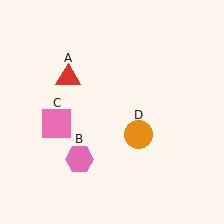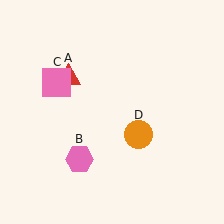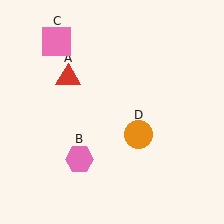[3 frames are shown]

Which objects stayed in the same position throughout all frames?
Red triangle (object A) and pink hexagon (object B) and orange circle (object D) remained stationary.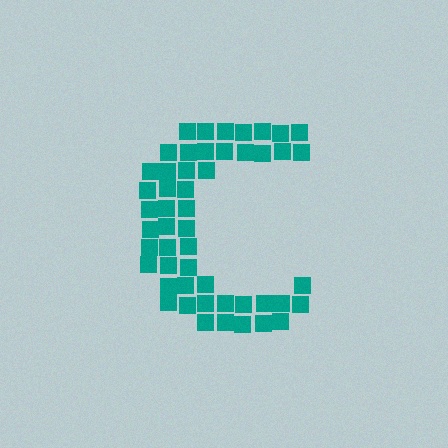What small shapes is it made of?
It is made of small squares.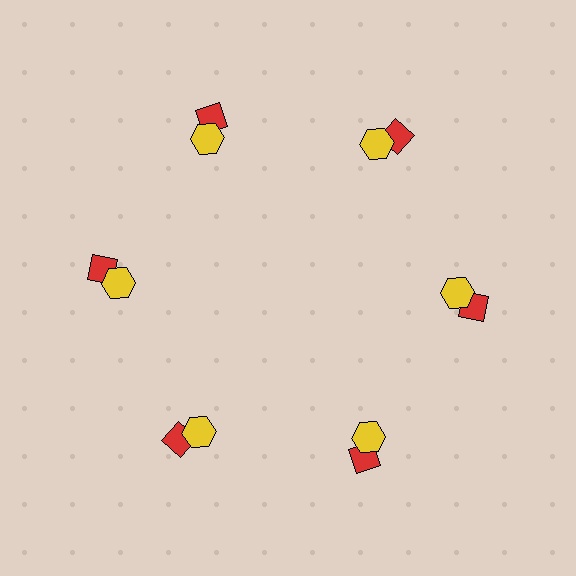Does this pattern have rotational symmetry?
Yes, this pattern has 6-fold rotational symmetry. It looks the same after rotating 60 degrees around the center.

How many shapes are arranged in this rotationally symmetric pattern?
There are 12 shapes, arranged in 6 groups of 2.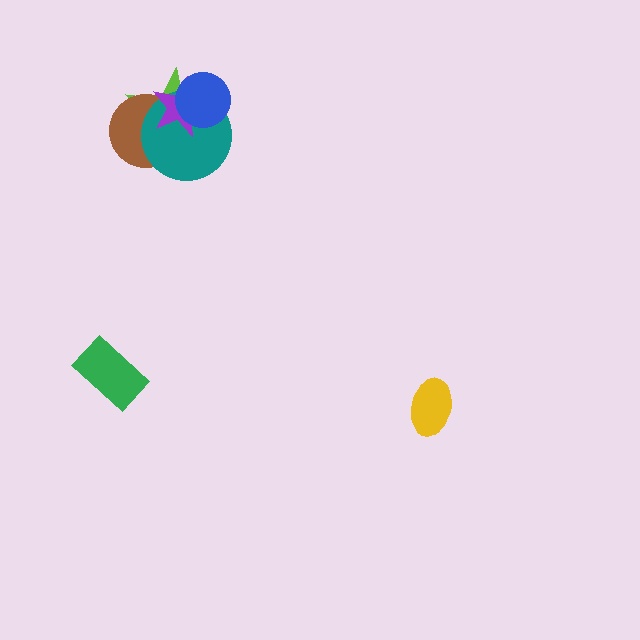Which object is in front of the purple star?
The blue circle is in front of the purple star.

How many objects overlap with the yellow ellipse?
0 objects overlap with the yellow ellipse.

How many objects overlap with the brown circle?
3 objects overlap with the brown circle.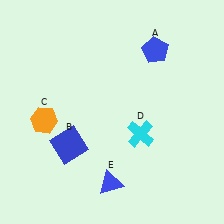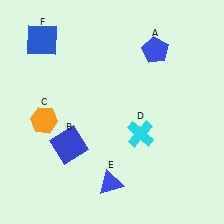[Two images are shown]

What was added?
A blue square (F) was added in Image 2.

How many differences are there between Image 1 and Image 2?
There is 1 difference between the two images.